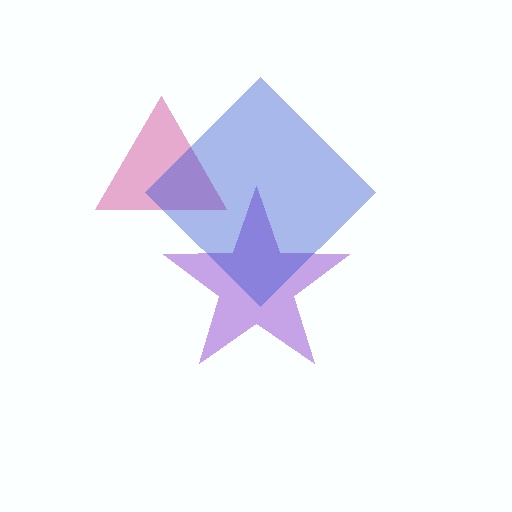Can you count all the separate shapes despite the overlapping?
Yes, there are 3 separate shapes.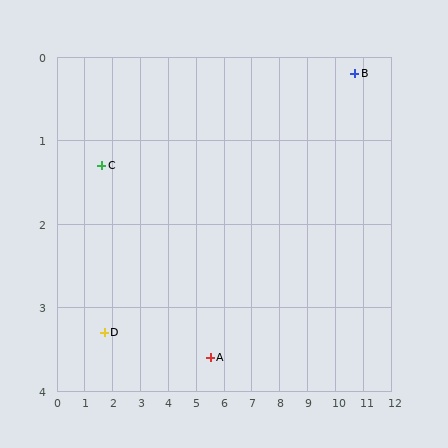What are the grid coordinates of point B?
Point B is at approximately (10.7, 0.2).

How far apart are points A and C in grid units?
Points A and C are about 4.5 grid units apart.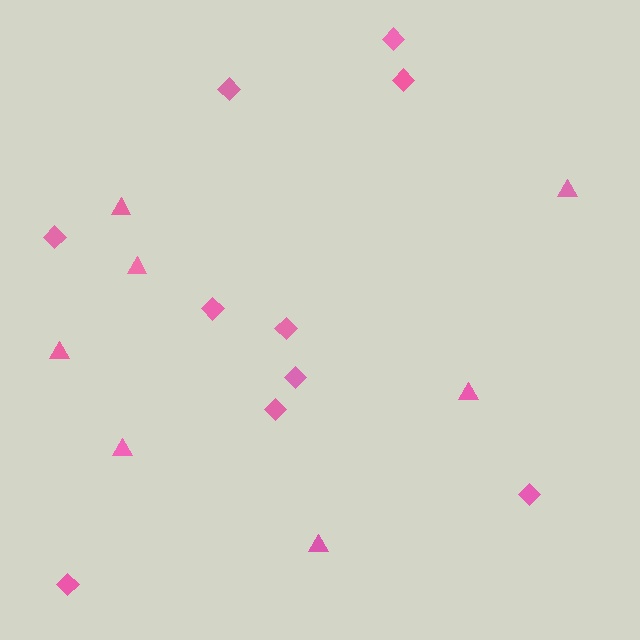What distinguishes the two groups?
There are 2 groups: one group of triangles (7) and one group of diamonds (10).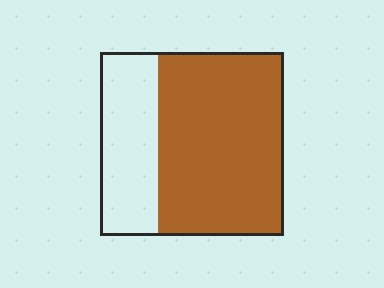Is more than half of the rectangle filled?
Yes.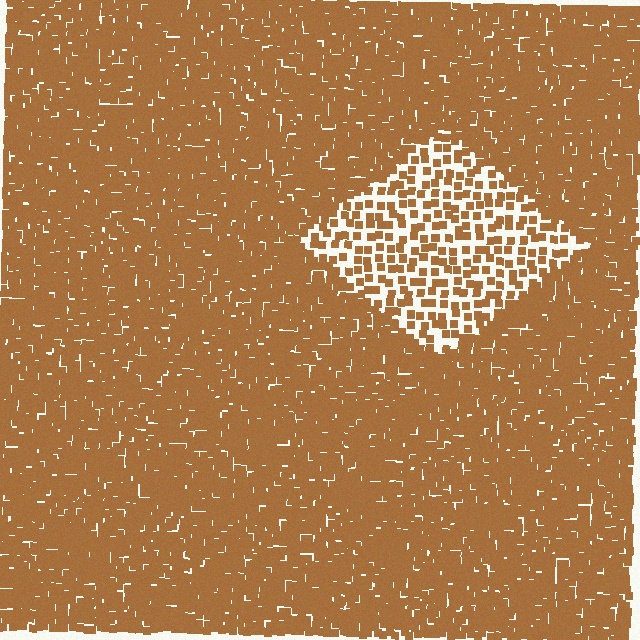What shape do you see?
I see a diamond.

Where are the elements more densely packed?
The elements are more densely packed outside the diamond boundary.